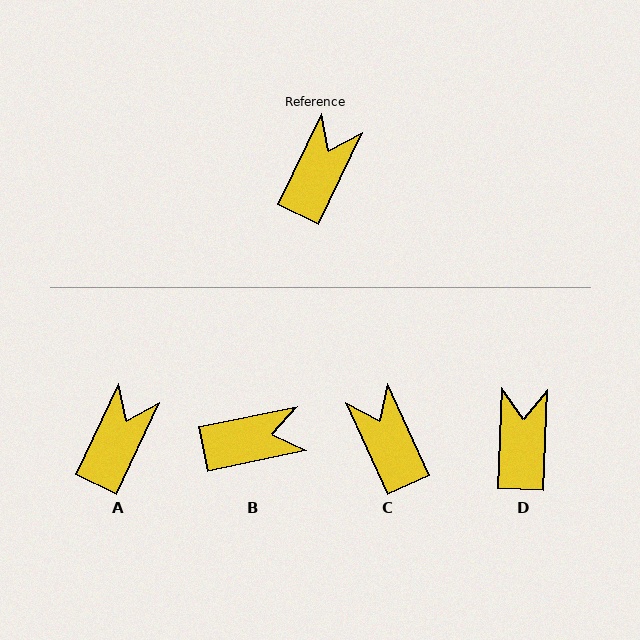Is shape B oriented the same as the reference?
No, it is off by about 53 degrees.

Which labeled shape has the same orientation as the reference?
A.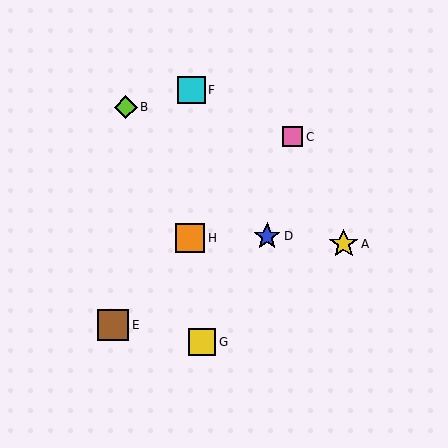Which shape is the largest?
The brown square (labeled E) is the largest.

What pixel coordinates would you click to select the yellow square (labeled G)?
Click at (202, 342) to select the yellow square G.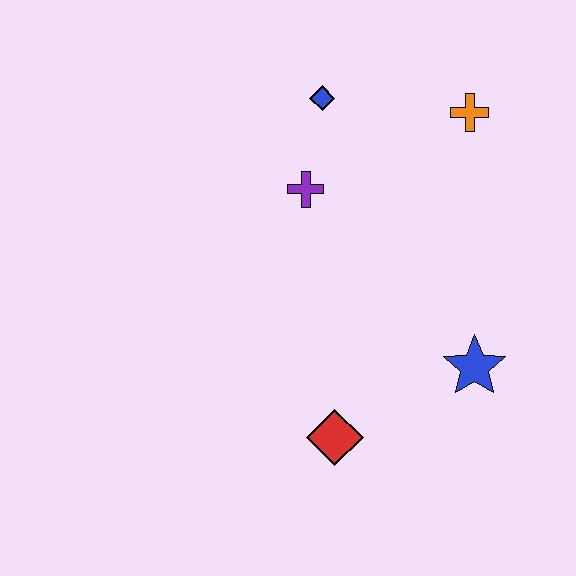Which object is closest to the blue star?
The red diamond is closest to the blue star.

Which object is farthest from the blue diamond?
The red diamond is farthest from the blue diamond.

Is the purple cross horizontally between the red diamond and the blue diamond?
No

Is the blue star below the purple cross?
Yes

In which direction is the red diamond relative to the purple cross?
The red diamond is below the purple cross.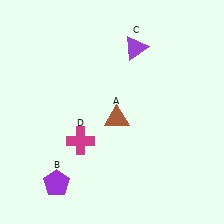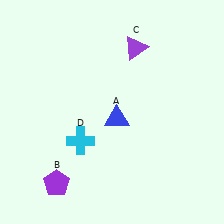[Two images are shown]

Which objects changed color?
A changed from brown to blue. D changed from magenta to cyan.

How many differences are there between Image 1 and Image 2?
There are 2 differences between the two images.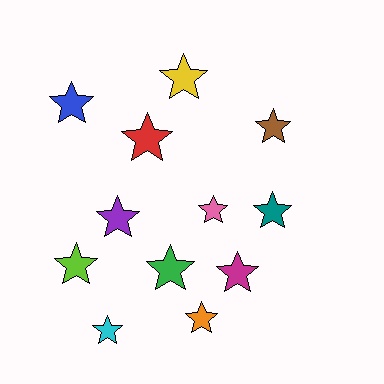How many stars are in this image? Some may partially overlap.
There are 12 stars.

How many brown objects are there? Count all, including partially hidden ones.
There is 1 brown object.